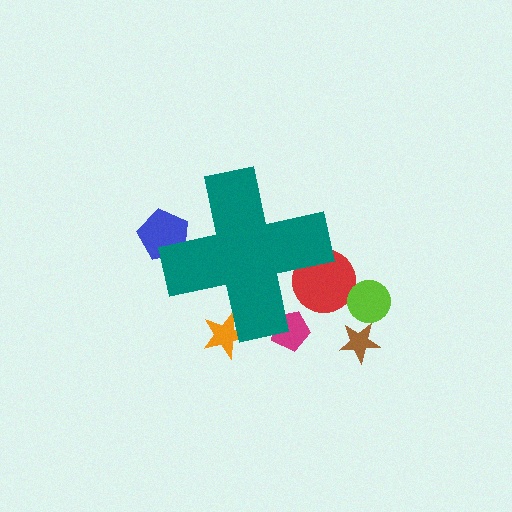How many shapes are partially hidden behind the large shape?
4 shapes are partially hidden.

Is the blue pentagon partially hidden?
Yes, the blue pentagon is partially hidden behind the teal cross.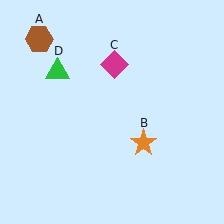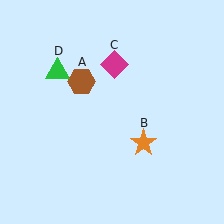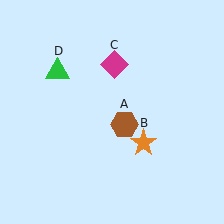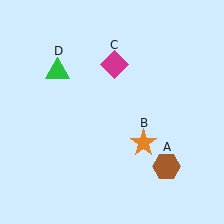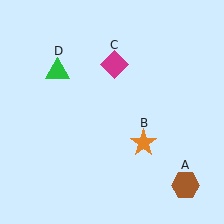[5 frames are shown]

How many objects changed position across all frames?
1 object changed position: brown hexagon (object A).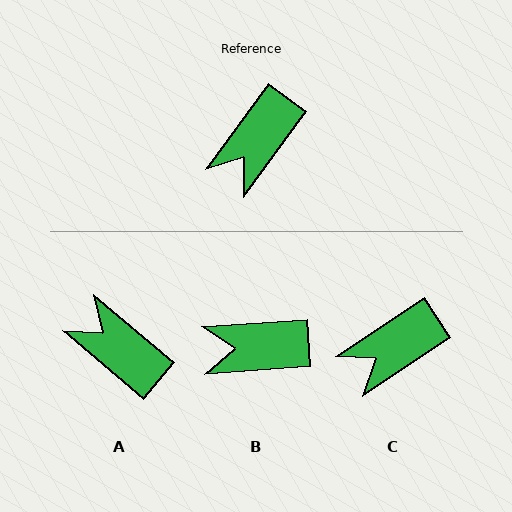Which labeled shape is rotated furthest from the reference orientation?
A, about 94 degrees away.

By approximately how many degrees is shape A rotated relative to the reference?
Approximately 94 degrees clockwise.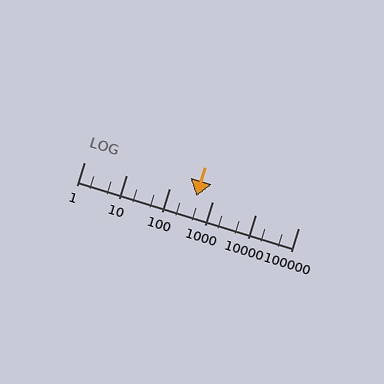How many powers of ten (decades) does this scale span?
The scale spans 5 decades, from 1 to 100000.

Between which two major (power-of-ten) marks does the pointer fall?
The pointer is between 100 and 1000.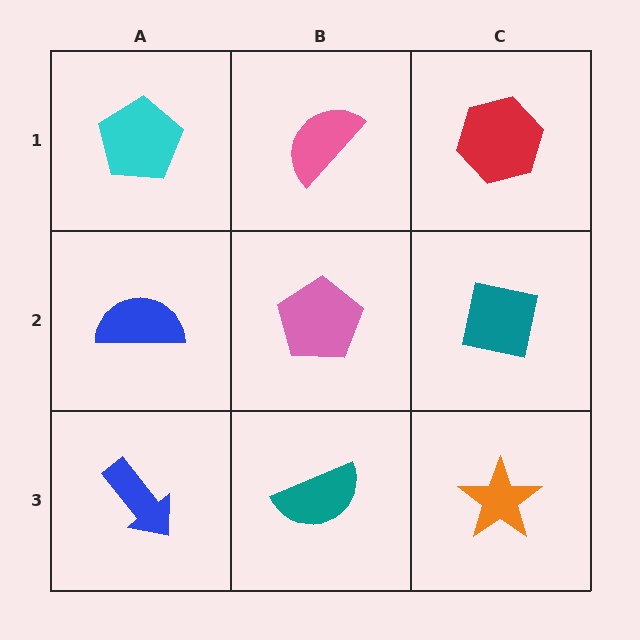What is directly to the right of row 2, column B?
A teal square.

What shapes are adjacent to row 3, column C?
A teal square (row 2, column C), a teal semicircle (row 3, column B).